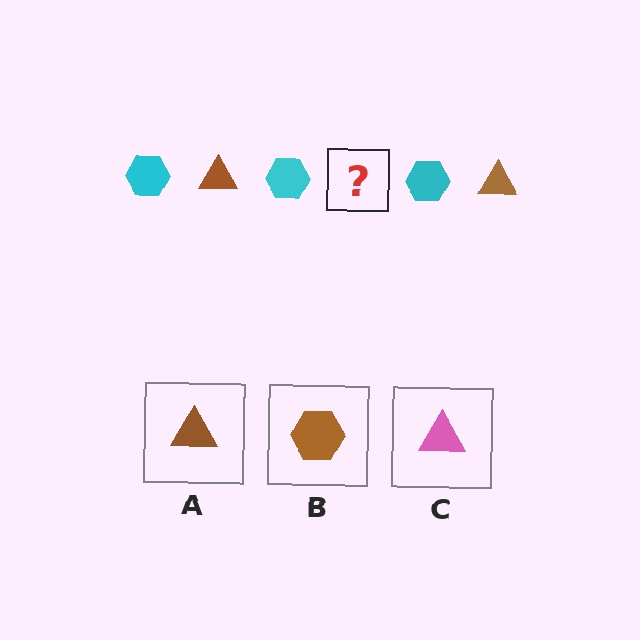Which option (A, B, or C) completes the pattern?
A.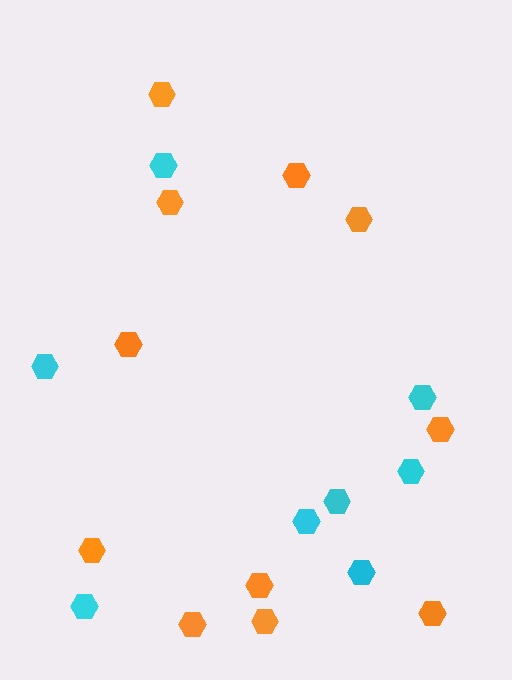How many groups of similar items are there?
There are 2 groups: one group of cyan hexagons (8) and one group of orange hexagons (11).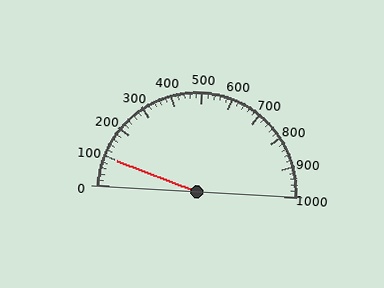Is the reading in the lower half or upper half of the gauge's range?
The reading is in the lower half of the range (0 to 1000).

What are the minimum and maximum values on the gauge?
The gauge ranges from 0 to 1000.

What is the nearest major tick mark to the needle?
The nearest major tick mark is 100.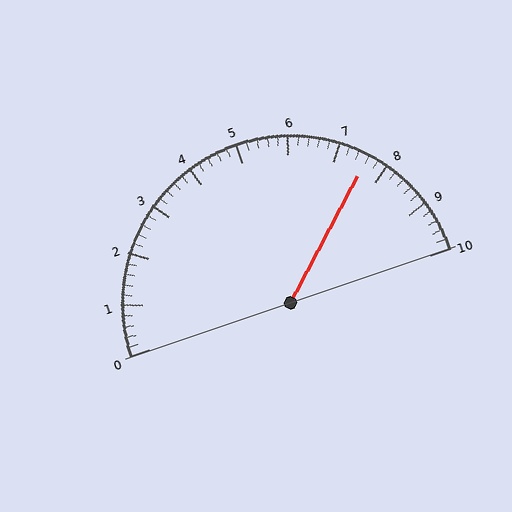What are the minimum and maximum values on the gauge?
The gauge ranges from 0 to 10.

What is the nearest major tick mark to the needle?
The nearest major tick mark is 8.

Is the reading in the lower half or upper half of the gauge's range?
The reading is in the upper half of the range (0 to 10).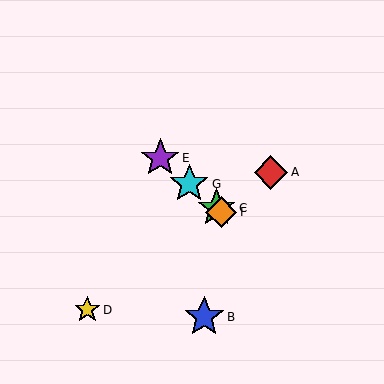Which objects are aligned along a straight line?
Objects C, E, F, G are aligned along a straight line.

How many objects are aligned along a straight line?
4 objects (C, E, F, G) are aligned along a straight line.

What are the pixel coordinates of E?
Object E is at (160, 158).